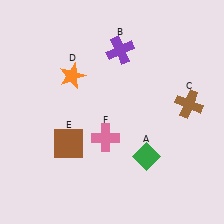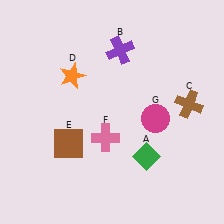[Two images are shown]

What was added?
A magenta circle (G) was added in Image 2.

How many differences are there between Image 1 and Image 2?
There is 1 difference between the two images.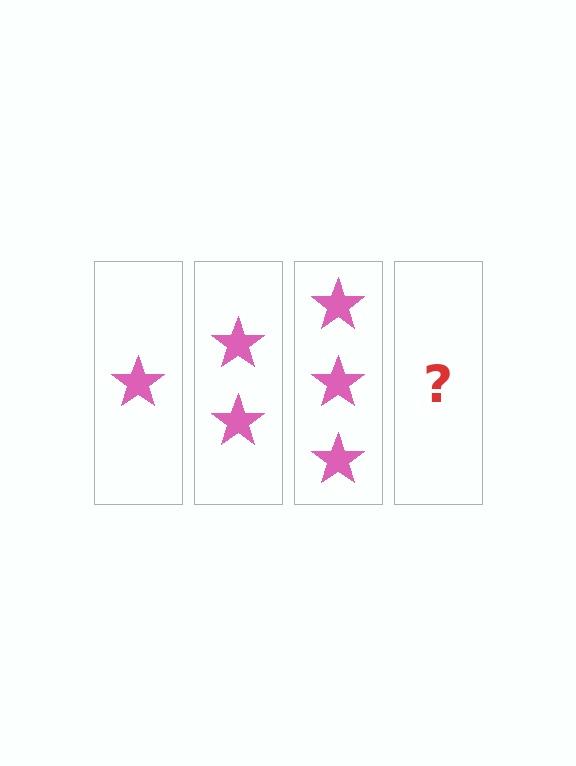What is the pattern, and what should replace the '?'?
The pattern is that each step adds one more star. The '?' should be 4 stars.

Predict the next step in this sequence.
The next step is 4 stars.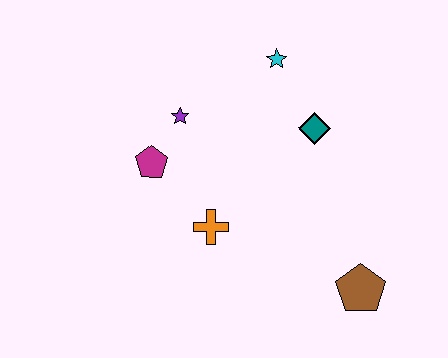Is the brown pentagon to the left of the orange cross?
No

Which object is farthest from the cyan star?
The brown pentagon is farthest from the cyan star.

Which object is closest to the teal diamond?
The cyan star is closest to the teal diamond.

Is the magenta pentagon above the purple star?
No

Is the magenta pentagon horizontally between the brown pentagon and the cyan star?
No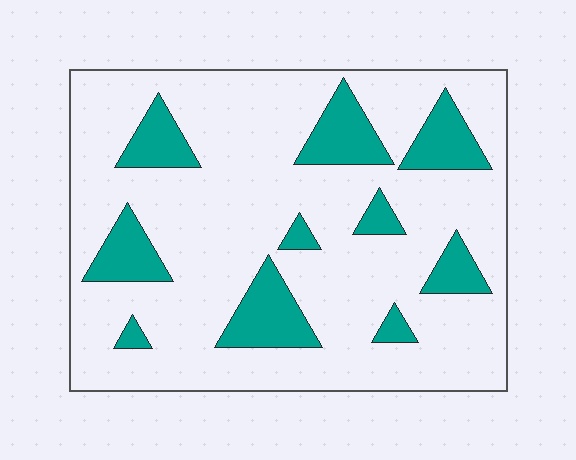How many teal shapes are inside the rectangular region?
10.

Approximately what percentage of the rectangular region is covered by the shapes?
Approximately 20%.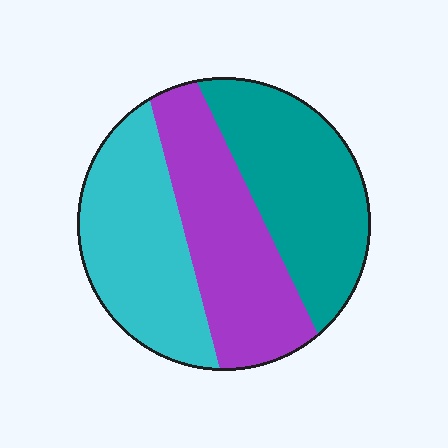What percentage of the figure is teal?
Teal takes up about one third (1/3) of the figure.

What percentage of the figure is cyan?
Cyan takes up about one third (1/3) of the figure.